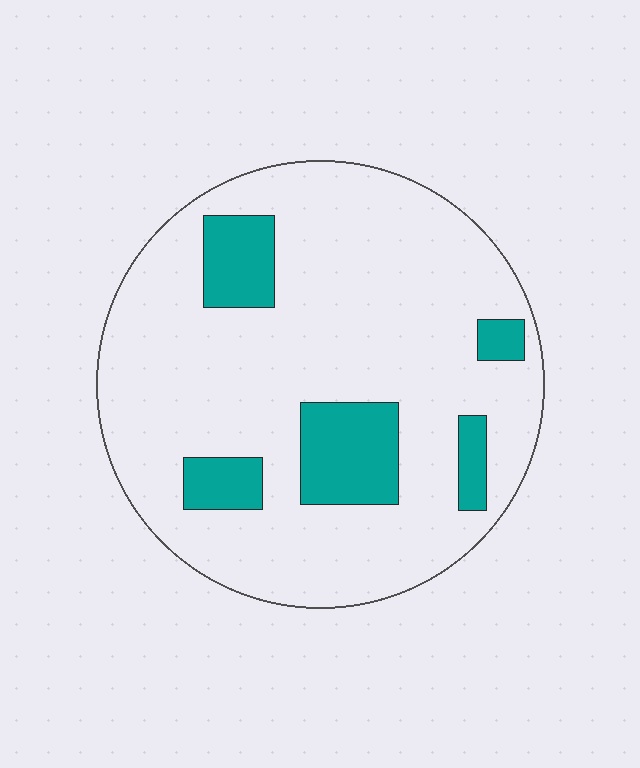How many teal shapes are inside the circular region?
5.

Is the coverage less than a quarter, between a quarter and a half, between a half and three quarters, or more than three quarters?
Less than a quarter.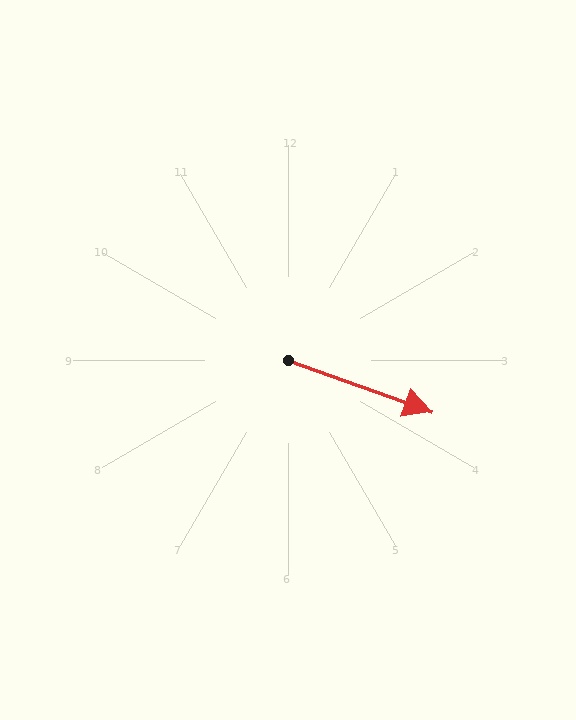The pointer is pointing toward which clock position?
Roughly 4 o'clock.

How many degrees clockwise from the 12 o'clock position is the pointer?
Approximately 110 degrees.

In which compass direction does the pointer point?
East.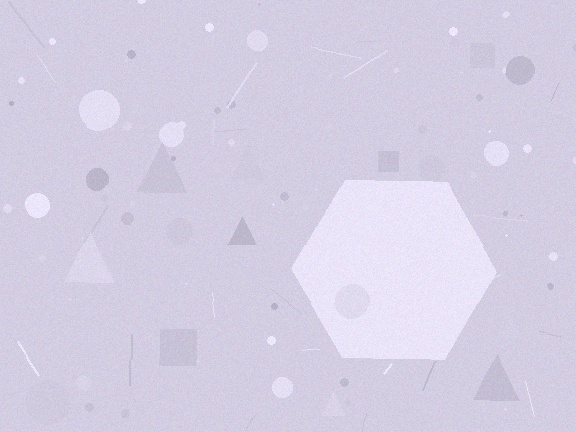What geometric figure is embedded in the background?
A hexagon is embedded in the background.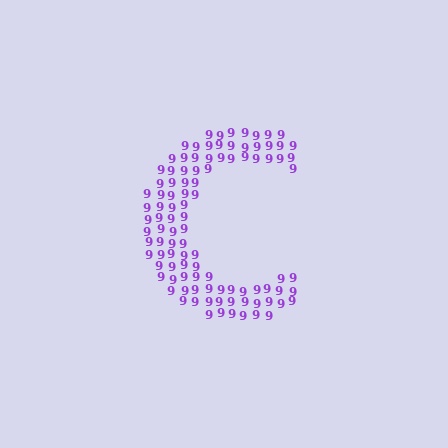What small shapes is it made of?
It is made of small digit 9's.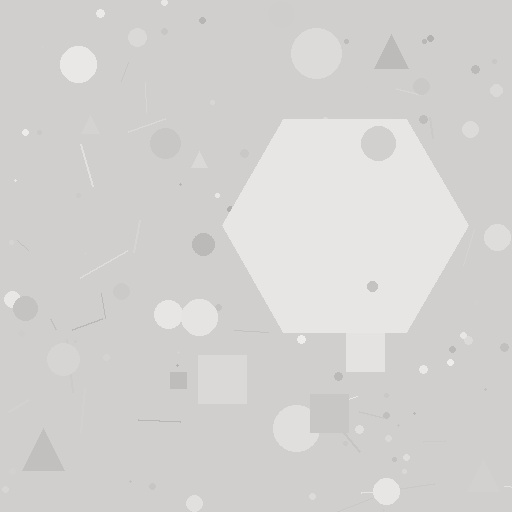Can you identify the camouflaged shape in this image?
The camouflaged shape is a hexagon.